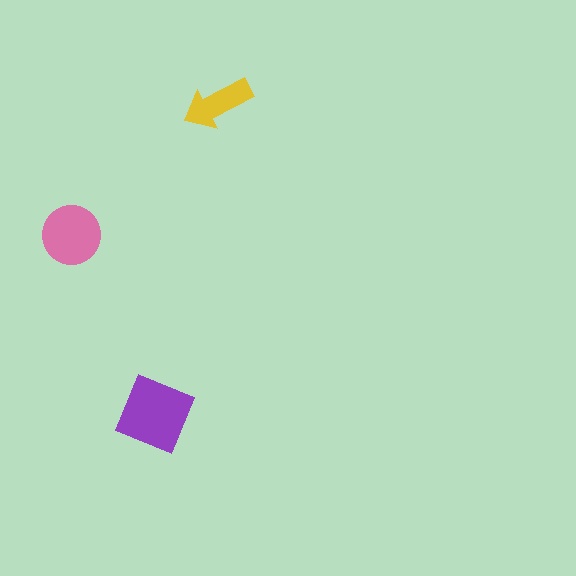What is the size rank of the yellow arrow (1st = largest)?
3rd.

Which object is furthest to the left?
The pink circle is leftmost.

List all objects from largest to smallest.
The purple square, the pink circle, the yellow arrow.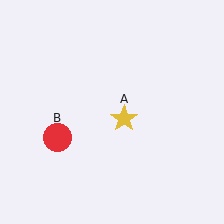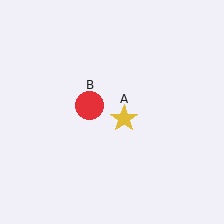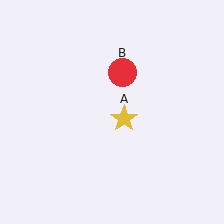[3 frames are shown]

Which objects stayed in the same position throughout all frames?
Yellow star (object A) remained stationary.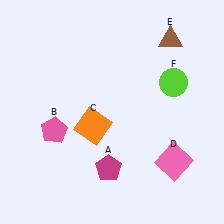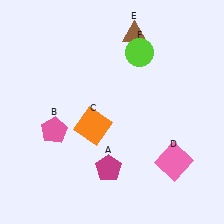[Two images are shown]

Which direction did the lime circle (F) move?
The lime circle (F) moved left.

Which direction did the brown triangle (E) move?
The brown triangle (E) moved left.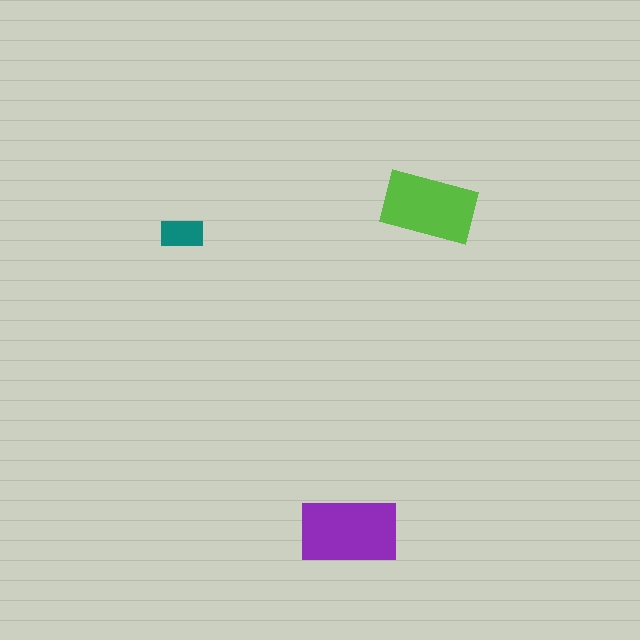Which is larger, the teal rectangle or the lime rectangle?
The lime one.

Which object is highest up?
The lime rectangle is topmost.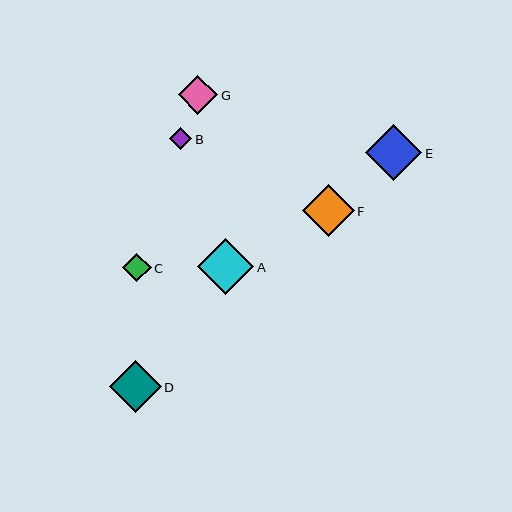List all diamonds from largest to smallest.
From largest to smallest: A, E, F, D, G, C, B.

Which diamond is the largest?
Diamond A is the largest with a size of approximately 56 pixels.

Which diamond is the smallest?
Diamond B is the smallest with a size of approximately 22 pixels.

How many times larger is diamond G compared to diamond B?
Diamond G is approximately 1.8 times the size of diamond B.